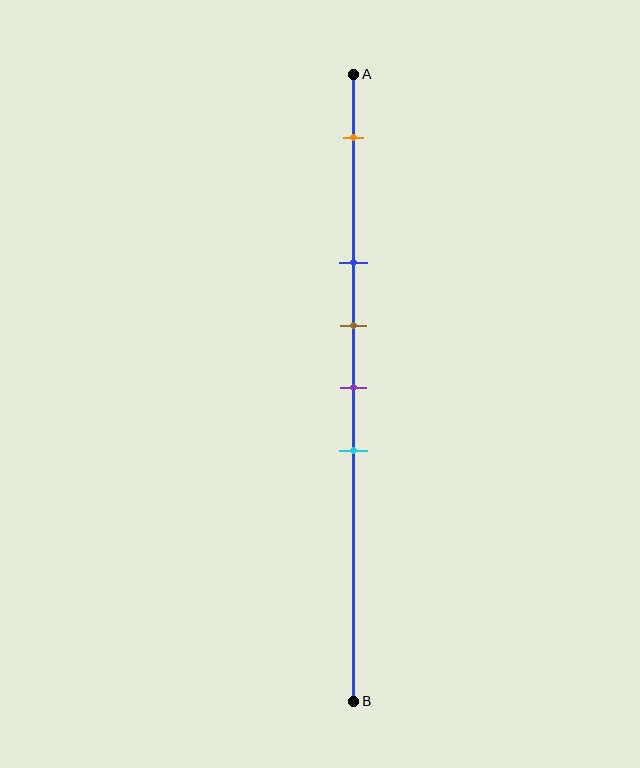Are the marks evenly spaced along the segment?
No, the marks are not evenly spaced.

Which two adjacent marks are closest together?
The brown and purple marks are the closest adjacent pair.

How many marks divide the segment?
There are 5 marks dividing the segment.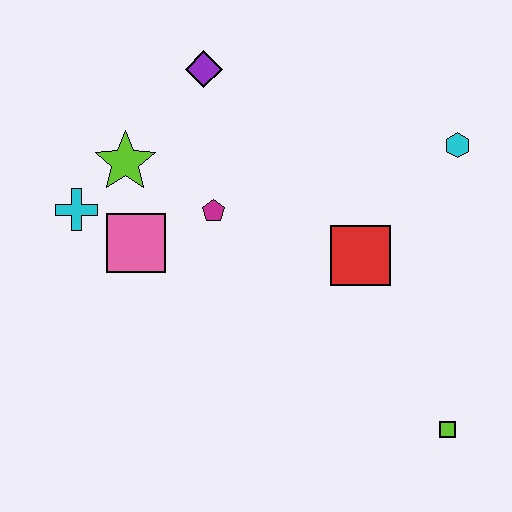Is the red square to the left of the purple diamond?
No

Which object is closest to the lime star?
The cyan cross is closest to the lime star.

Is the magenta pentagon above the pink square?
Yes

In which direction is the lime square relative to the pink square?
The lime square is to the right of the pink square.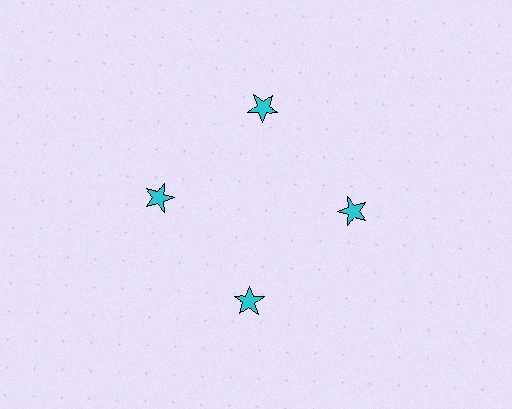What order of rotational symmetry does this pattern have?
This pattern has 4-fold rotational symmetry.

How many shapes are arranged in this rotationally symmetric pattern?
There are 4 shapes, arranged in 4 groups of 1.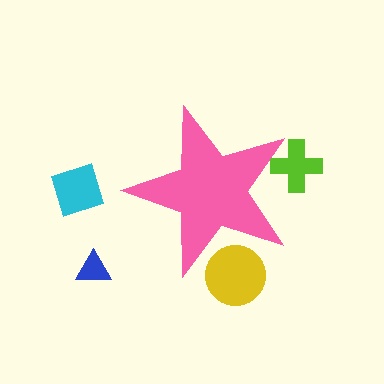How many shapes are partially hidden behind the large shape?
2 shapes are partially hidden.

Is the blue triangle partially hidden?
No, the blue triangle is fully visible.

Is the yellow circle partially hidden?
Yes, the yellow circle is partially hidden behind the pink star.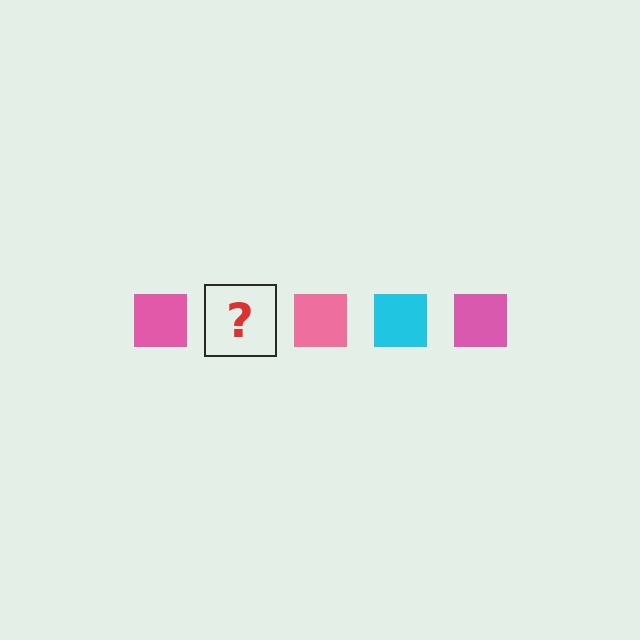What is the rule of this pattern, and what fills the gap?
The rule is that the pattern cycles through pink, cyan squares. The gap should be filled with a cyan square.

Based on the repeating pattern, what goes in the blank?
The blank should be a cyan square.